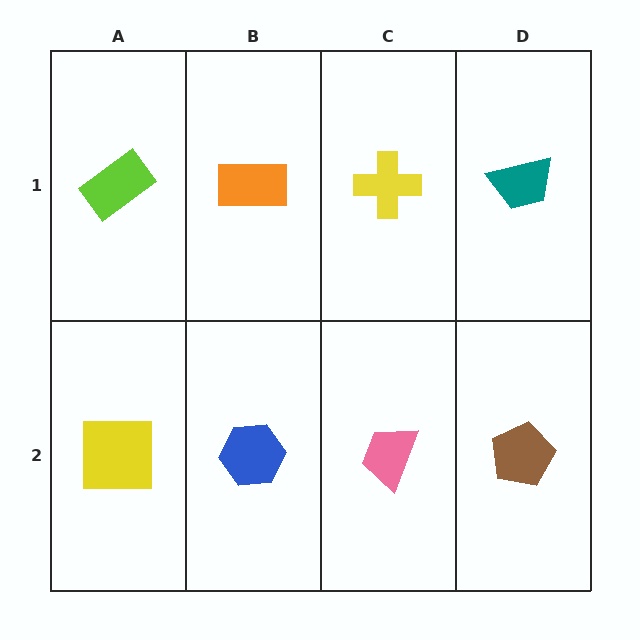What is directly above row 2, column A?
A lime rectangle.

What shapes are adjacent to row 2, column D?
A teal trapezoid (row 1, column D), a pink trapezoid (row 2, column C).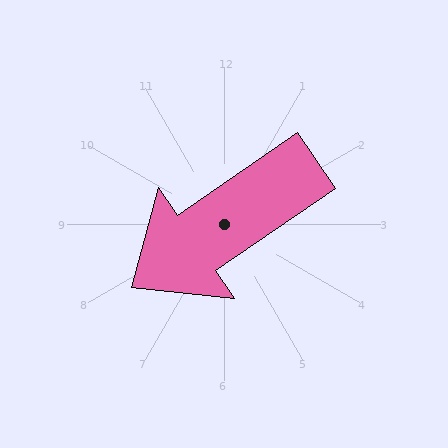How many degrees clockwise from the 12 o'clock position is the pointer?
Approximately 236 degrees.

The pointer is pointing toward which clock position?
Roughly 8 o'clock.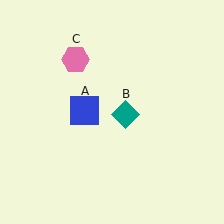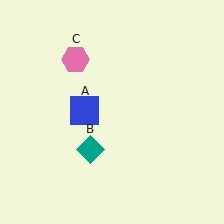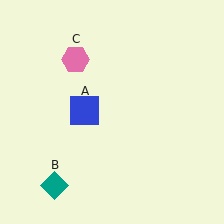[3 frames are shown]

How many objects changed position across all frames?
1 object changed position: teal diamond (object B).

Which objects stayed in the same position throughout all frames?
Blue square (object A) and pink hexagon (object C) remained stationary.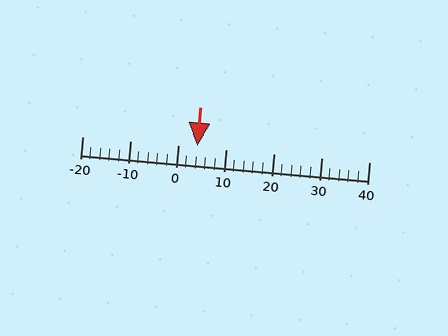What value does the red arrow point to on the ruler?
The red arrow points to approximately 4.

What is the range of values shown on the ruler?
The ruler shows values from -20 to 40.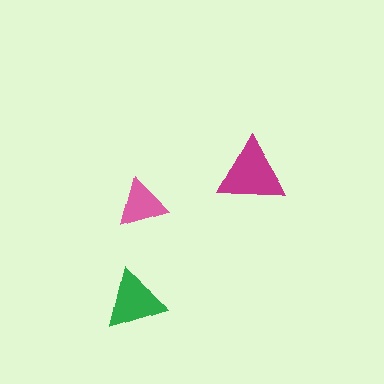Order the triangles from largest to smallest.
the magenta one, the green one, the pink one.